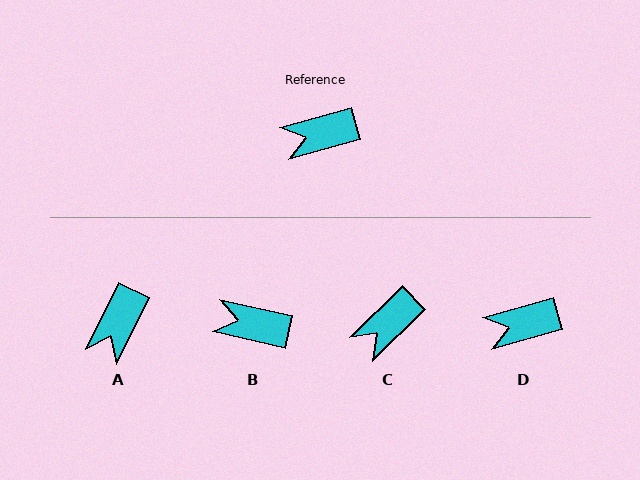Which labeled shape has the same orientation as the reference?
D.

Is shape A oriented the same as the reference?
No, it is off by about 48 degrees.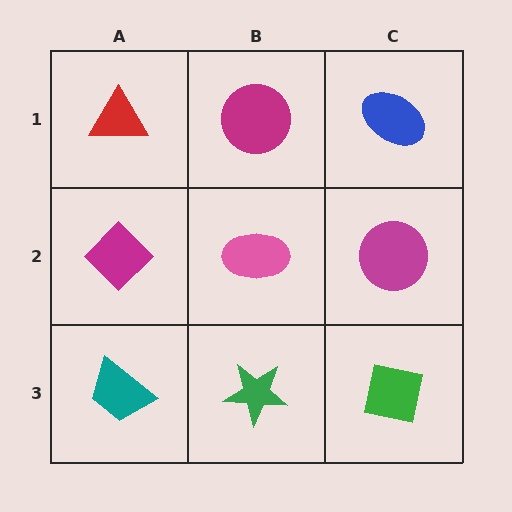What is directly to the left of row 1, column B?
A red triangle.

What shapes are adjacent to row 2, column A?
A red triangle (row 1, column A), a teal trapezoid (row 3, column A), a pink ellipse (row 2, column B).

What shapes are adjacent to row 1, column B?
A pink ellipse (row 2, column B), a red triangle (row 1, column A), a blue ellipse (row 1, column C).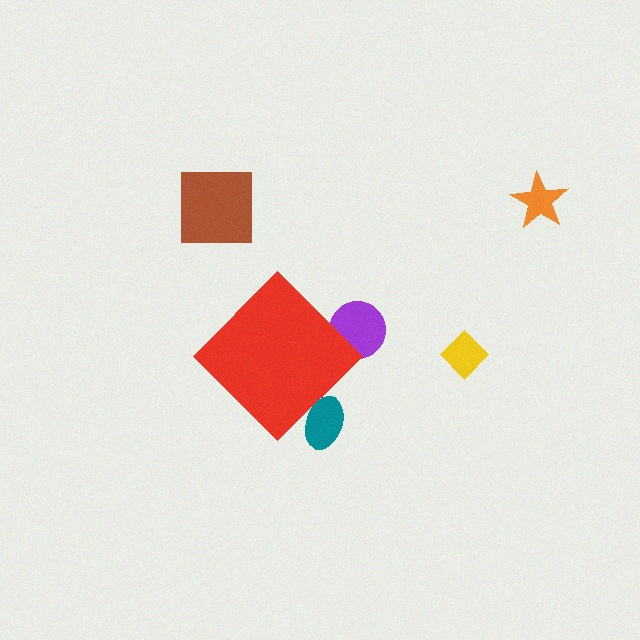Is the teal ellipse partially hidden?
Yes, the teal ellipse is partially hidden behind the red diamond.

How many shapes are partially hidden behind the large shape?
2 shapes are partially hidden.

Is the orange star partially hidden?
No, the orange star is fully visible.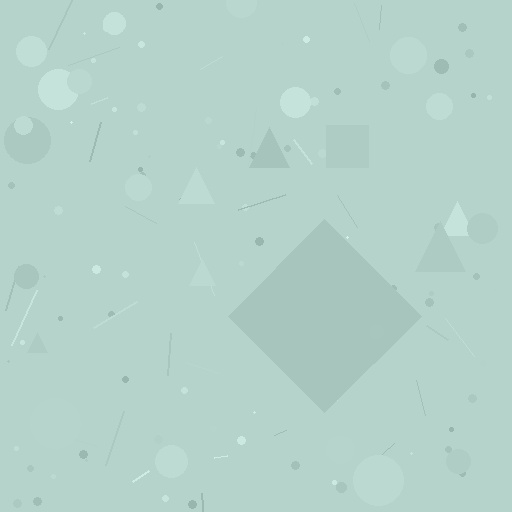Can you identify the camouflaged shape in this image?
The camouflaged shape is a diamond.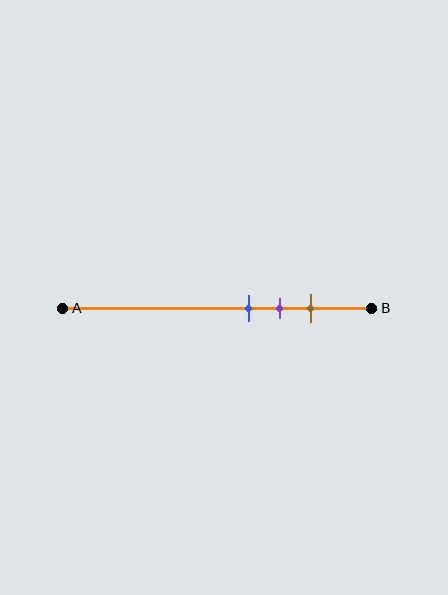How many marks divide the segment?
There are 3 marks dividing the segment.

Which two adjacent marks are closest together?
The blue and purple marks are the closest adjacent pair.